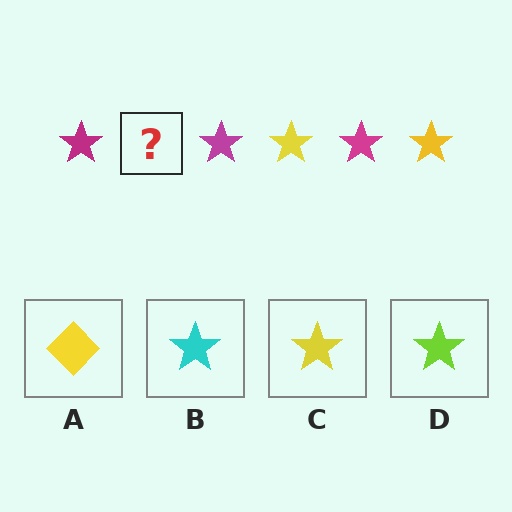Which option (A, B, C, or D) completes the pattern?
C.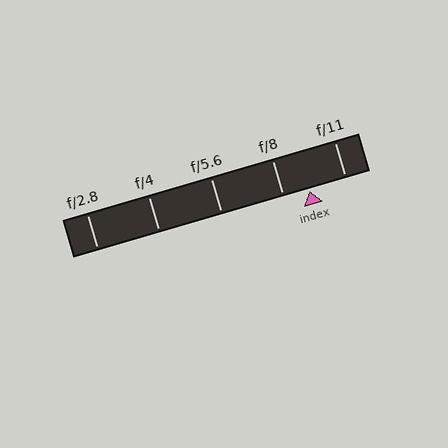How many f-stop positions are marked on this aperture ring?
There are 5 f-stop positions marked.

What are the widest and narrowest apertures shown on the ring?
The widest aperture shown is f/2.8 and the narrowest is f/11.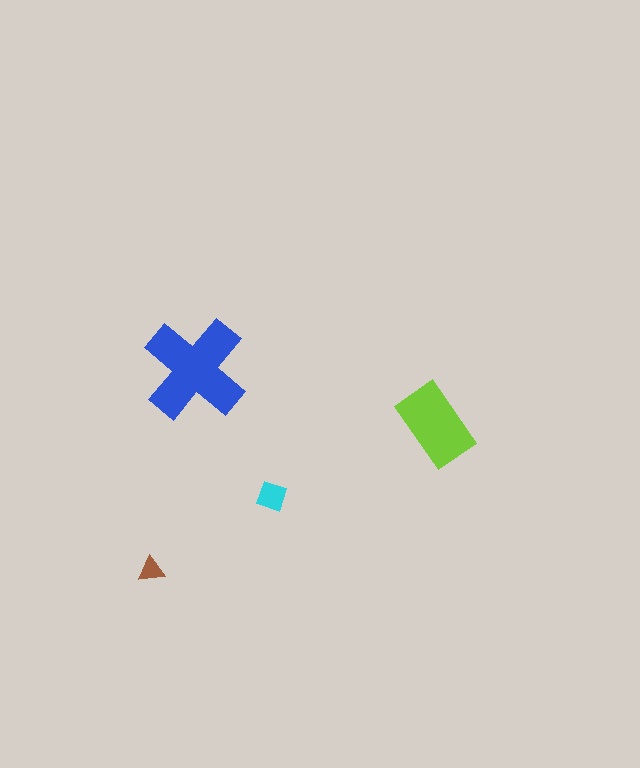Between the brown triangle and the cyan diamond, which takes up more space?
The cyan diamond.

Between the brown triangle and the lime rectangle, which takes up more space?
The lime rectangle.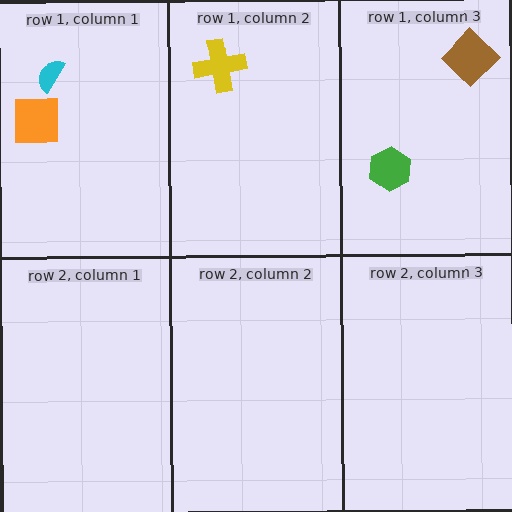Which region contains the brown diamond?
The row 1, column 3 region.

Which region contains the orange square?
The row 1, column 1 region.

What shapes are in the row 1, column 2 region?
The yellow cross.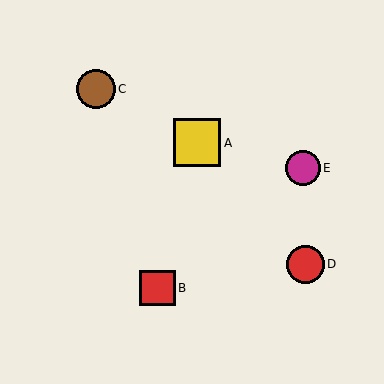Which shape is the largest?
The yellow square (labeled A) is the largest.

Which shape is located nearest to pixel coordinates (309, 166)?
The magenta circle (labeled E) at (303, 168) is nearest to that location.